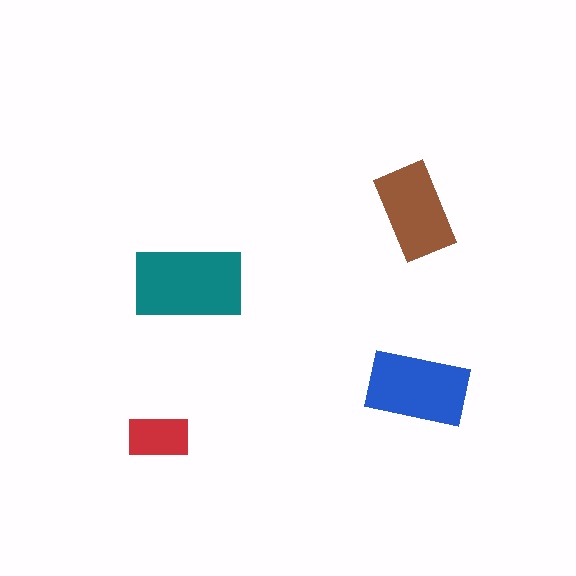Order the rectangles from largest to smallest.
the teal one, the blue one, the brown one, the red one.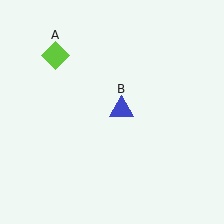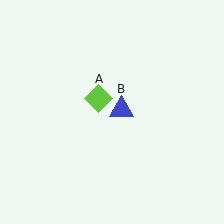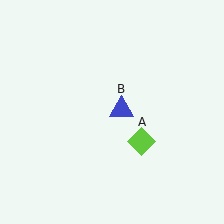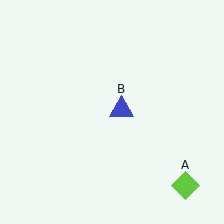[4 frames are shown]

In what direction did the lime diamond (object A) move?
The lime diamond (object A) moved down and to the right.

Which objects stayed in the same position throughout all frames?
Blue triangle (object B) remained stationary.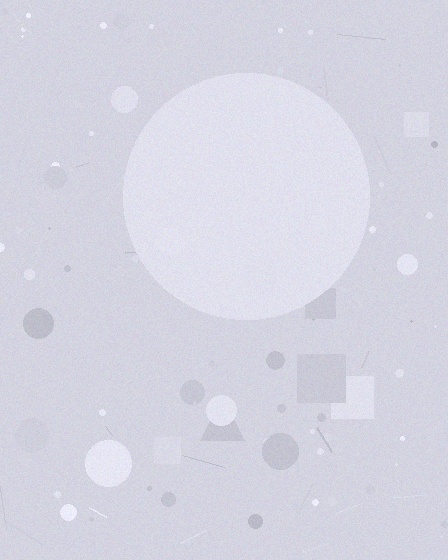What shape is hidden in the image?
A circle is hidden in the image.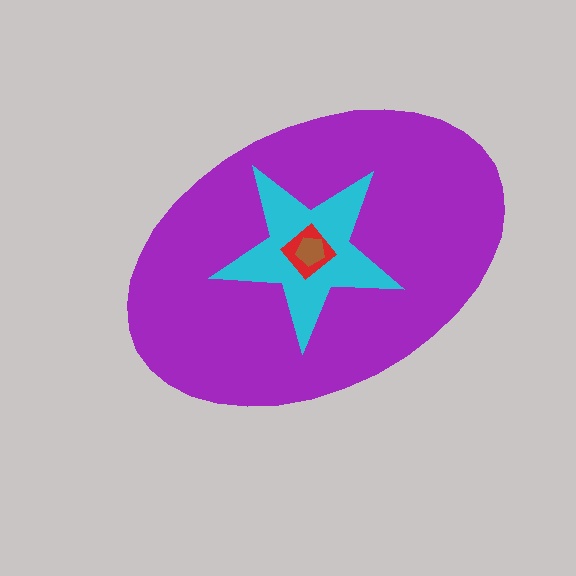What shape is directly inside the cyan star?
The red diamond.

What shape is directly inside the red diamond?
The brown pentagon.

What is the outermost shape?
The purple ellipse.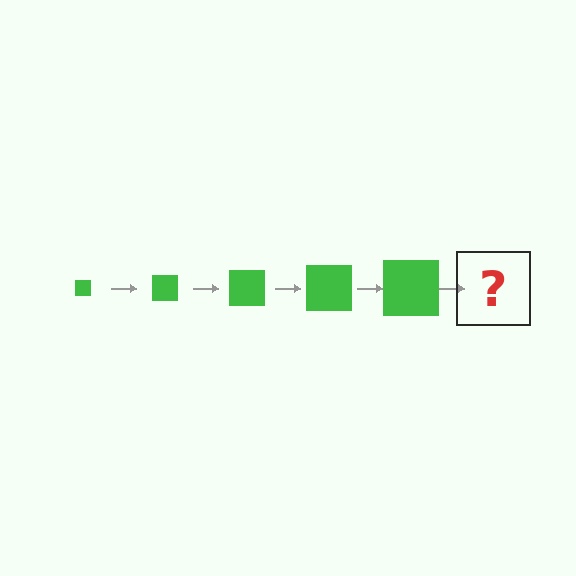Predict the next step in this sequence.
The next step is a green square, larger than the previous one.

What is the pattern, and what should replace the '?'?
The pattern is that the square gets progressively larger each step. The '?' should be a green square, larger than the previous one.